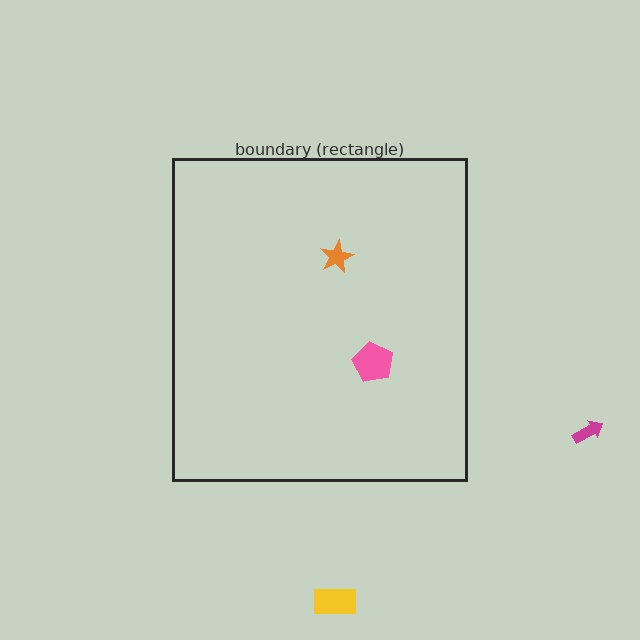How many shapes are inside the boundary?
2 inside, 2 outside.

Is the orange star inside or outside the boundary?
Inside.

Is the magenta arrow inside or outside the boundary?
Outside.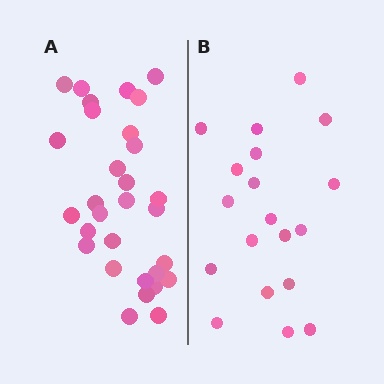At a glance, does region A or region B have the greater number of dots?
Region A (the left region) has more dots.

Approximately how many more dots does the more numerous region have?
Region A has roughly 12 or so more dots than region B.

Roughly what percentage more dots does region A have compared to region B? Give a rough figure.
About 60% more.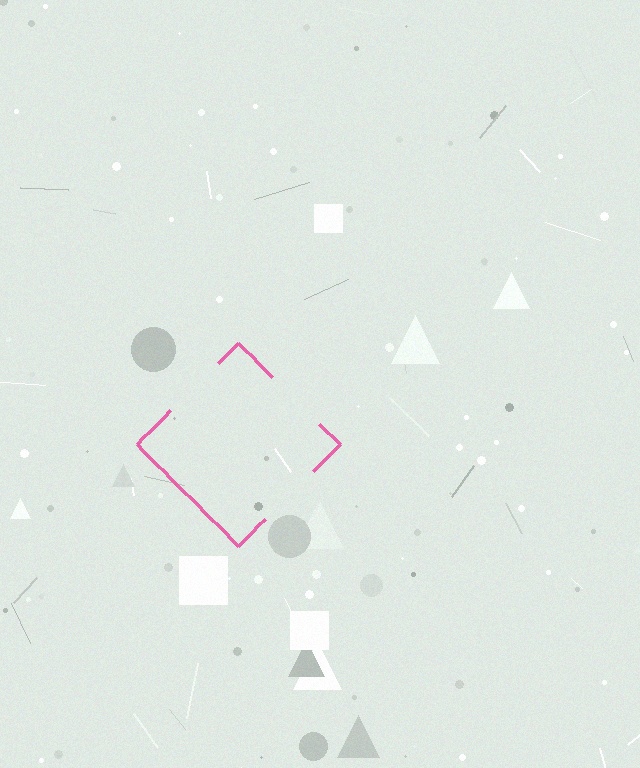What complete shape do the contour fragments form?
The contour fragments form a diamond.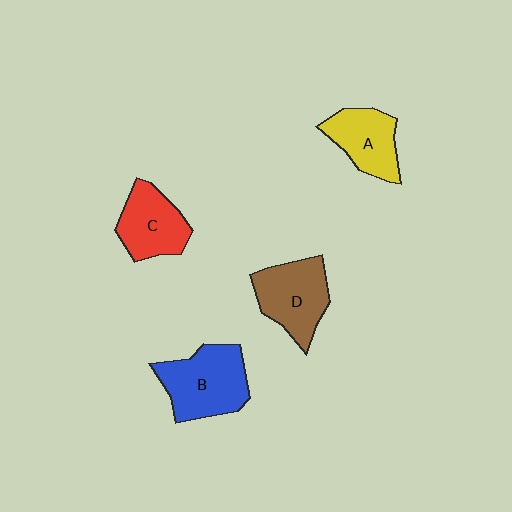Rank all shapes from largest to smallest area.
From largest to smallest: B (blue), D (brown), C (red), A (yellow).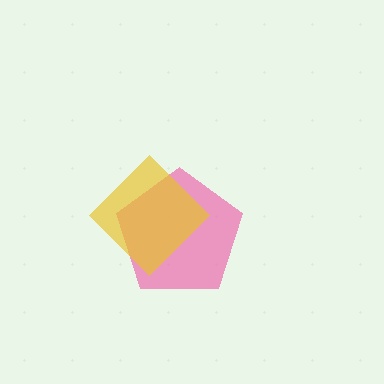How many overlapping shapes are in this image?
There are 2 overlapping shapes in the image.